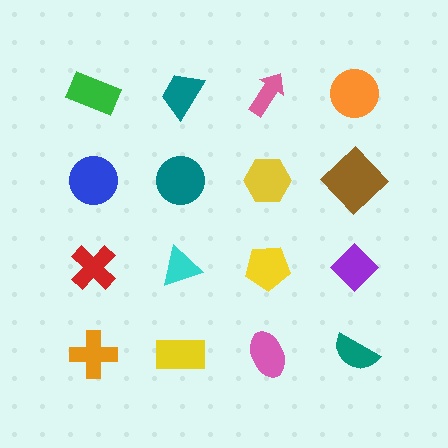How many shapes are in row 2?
4 shapes.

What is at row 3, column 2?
A cyan triangle.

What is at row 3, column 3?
A yellow pentagon.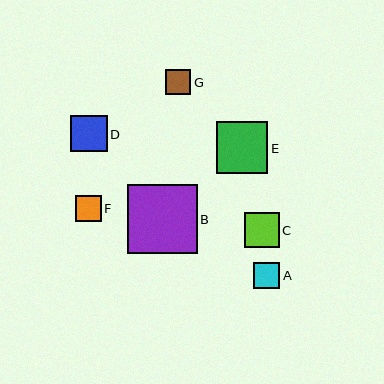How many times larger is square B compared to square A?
Square B is approximately 2.7 times the size of square A.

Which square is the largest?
Square B is the largest with a size of approximately 70 pixels.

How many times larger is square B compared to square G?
Square B is approximately 2.7 times the size of square G.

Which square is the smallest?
Square G is the smallest with a size of approximately 26 pixels.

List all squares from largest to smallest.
From largest to smallest: B, E, D, C, F, A, G.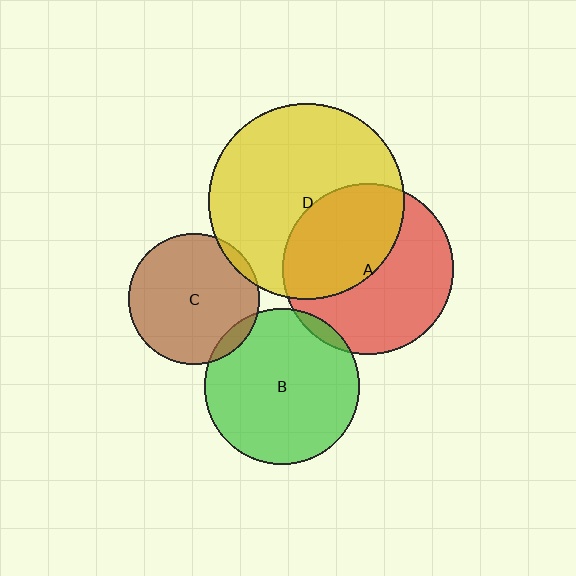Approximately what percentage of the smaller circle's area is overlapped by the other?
Approximately 5%.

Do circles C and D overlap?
Yes.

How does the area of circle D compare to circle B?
Approximately 1.6 times.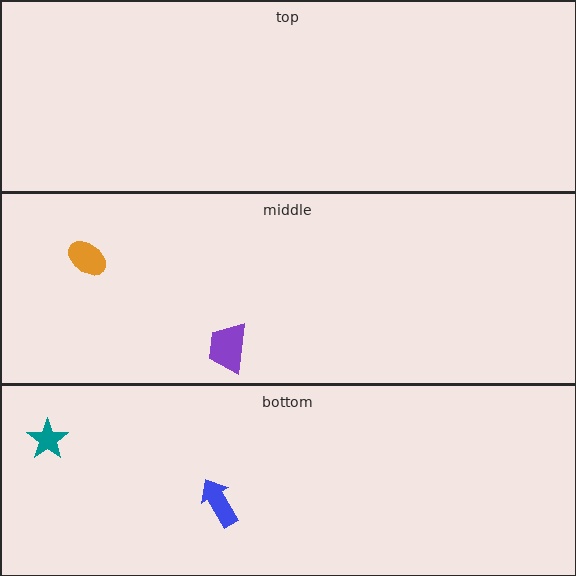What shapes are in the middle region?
The purple trapezoid, the orange ellipse.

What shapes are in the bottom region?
The blue arrow, the teal star.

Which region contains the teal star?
The bottom region.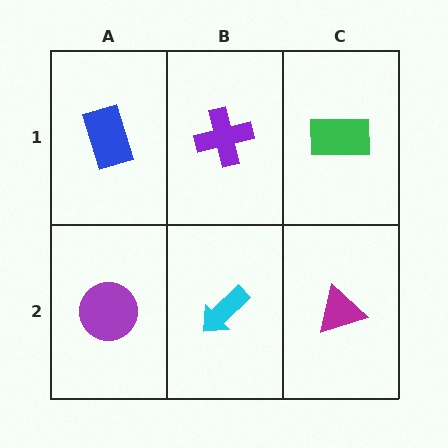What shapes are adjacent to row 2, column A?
A blue rectangle (row 1, column A), a cyan arrow (row 2, column B).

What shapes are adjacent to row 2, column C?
A green rectangle (row 1, column C), a cyan arrow (row 2, column B).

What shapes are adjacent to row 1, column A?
A purple circle (row 2, column A), a purple cross (row 1, column B).